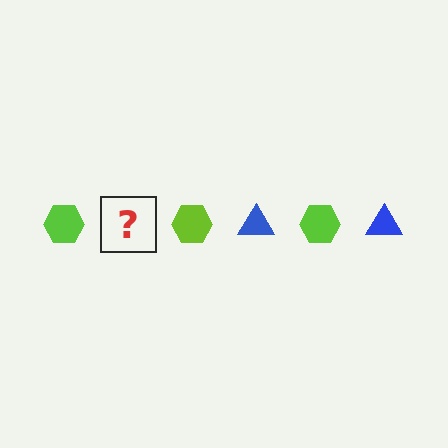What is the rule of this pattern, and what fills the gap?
The rule is that the pattern alternates between lime hexagon and blue triangle. The gap should be filled with a blue triangle.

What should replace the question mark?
The question mark should be replaced with a blue triangle.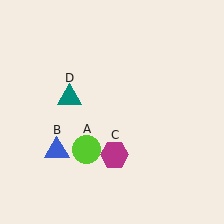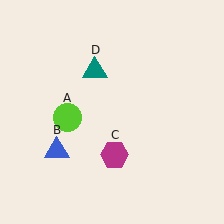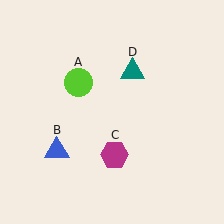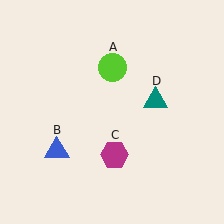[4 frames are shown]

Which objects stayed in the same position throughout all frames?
Blue triangle (object B) and magenta hexagon (object C) remained stationary.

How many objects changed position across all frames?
2 objects changed position: lime circle (object A), teal triangle (object D).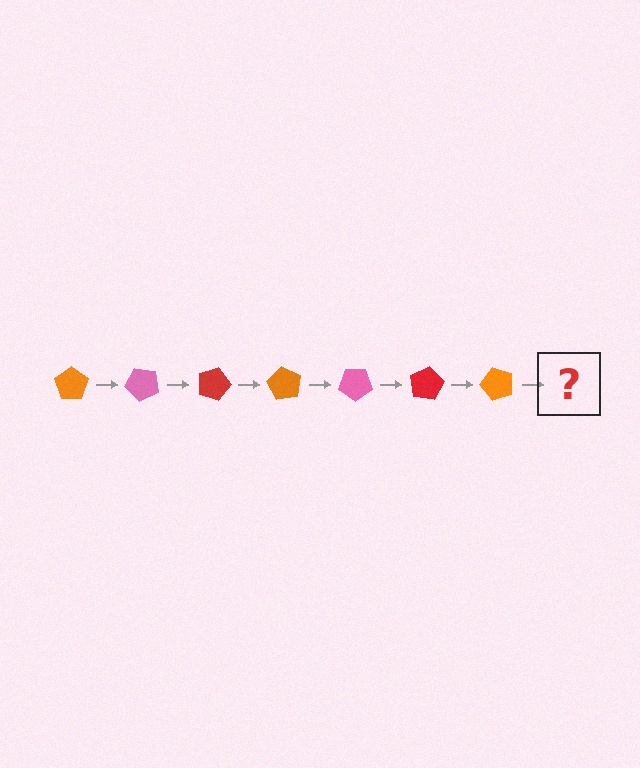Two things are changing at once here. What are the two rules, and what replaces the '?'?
The two rules are that it rotates 45 degrees each step and the color cycles through orange, pink, and red. The '?' should be a pink pentagon, rotated 315 degrees from the start.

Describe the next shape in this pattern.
It should be a pink pentagon, rotated 315 degrees from the start.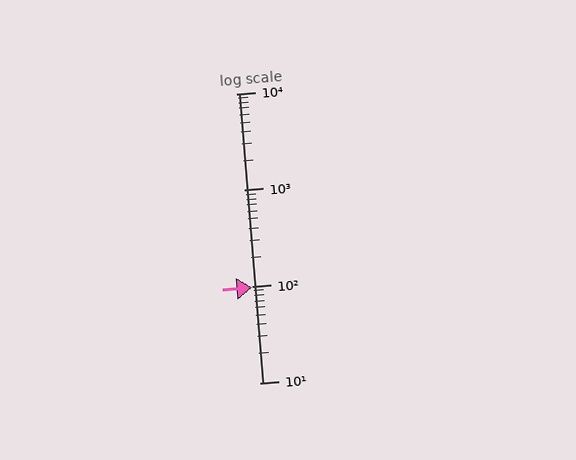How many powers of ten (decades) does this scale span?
The scale spans 3 decades, from 10 to 10000.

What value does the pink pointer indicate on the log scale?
The pointer indicates approximately 98.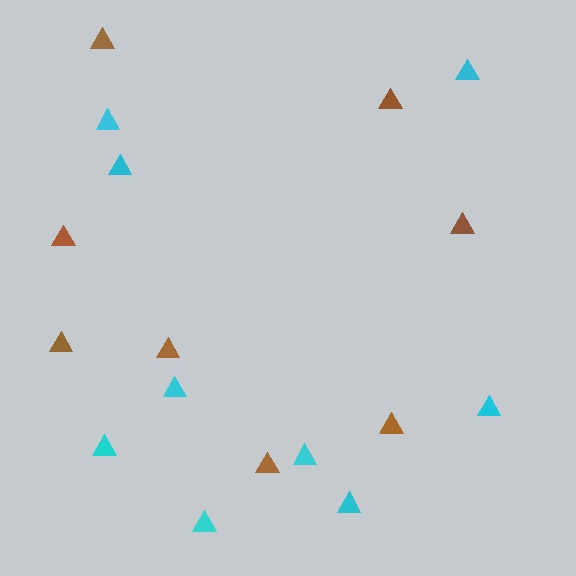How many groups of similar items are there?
There are 2 groups: one group of cyan triangles (9) and one group of brown triangles (8).